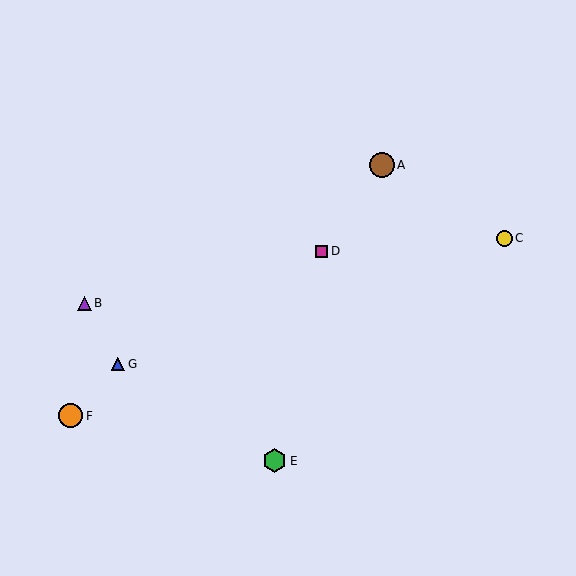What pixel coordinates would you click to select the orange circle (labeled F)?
Click at (71, 416) to select the orange circle F.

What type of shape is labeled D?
Shape D is a magenta square.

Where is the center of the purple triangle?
The center of the purple triangle is at (85, 303).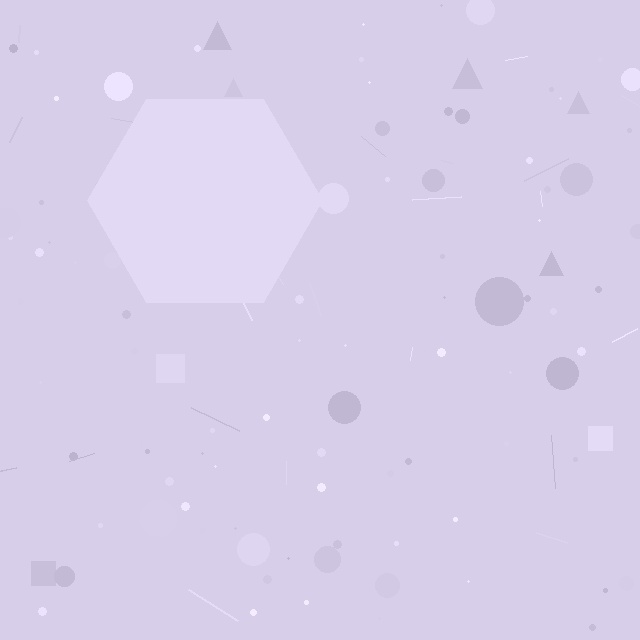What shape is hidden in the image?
A hexagon is hidden in the image.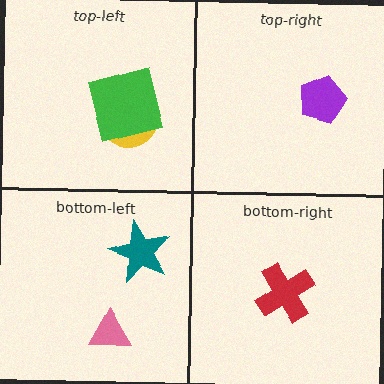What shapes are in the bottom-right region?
The red cross.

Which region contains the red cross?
The bottom-right region.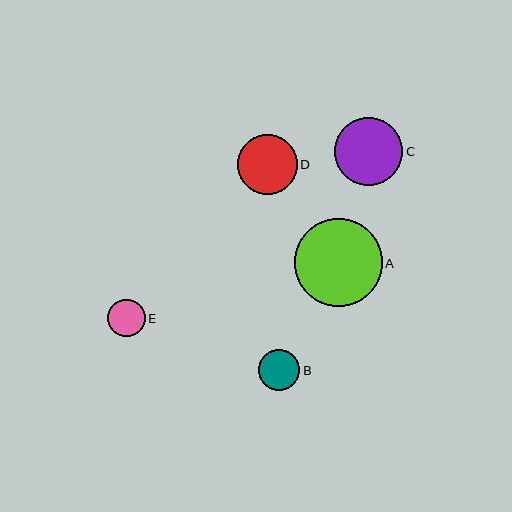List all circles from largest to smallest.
From largest to smallest: A, C, D, B, E.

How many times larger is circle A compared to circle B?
Circle A is approximately 2.1 times the size of circle B.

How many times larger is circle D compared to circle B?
Circle D is approximately 1.5 times the size of circle B.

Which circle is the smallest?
Circle E is the smallest with a size of approximately 37 pixels.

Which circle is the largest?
Circle A is the largest with a size of approximately 88 pixels.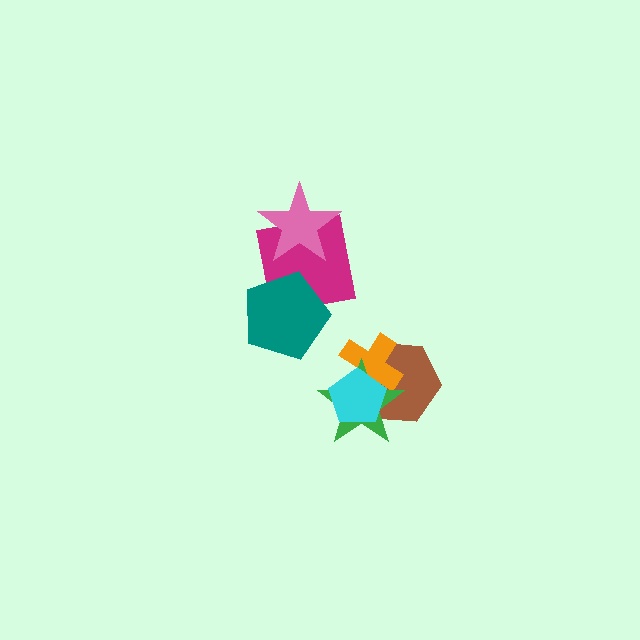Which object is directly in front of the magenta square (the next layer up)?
The pink star is directly in front of the magenta square.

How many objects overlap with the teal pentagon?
1 object overlaps with the teal pentagon.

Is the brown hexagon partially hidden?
Yes, it is partially covered by another shape.